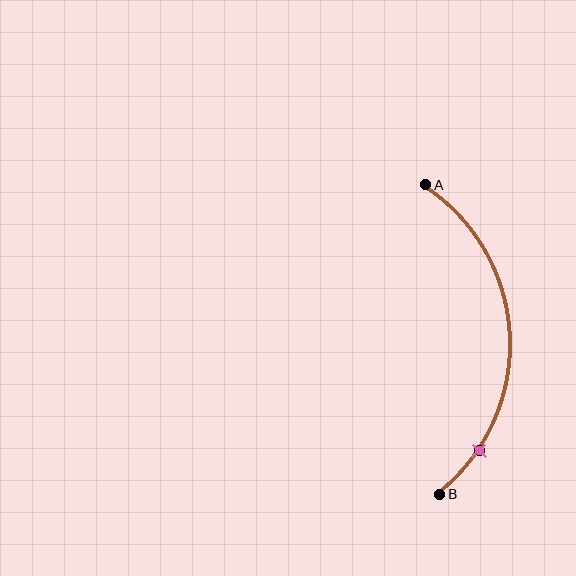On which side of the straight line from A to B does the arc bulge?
The arc bulges to the right of the straight line connecting A and B.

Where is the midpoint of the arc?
The arc midpoint is the point on the curve farthest from the straight line joining A and B. It sits to the right of that line.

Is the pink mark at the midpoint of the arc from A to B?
No. The pink mark lies on the arc but is closer to endpoint B. The arc midpoint would be at the point on the curve equidistant along the arc from both A and B.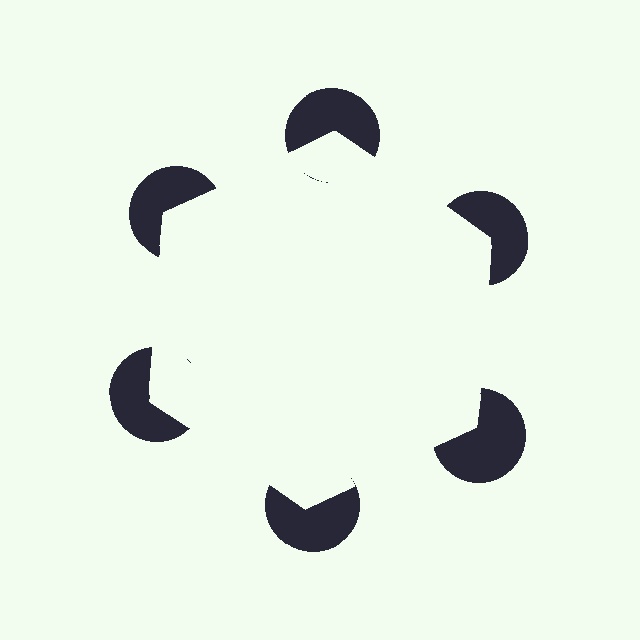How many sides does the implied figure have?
6 sides.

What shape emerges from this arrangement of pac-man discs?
An illusory hexagon — its edges are inferred from the aligned wedge cuts in the pac-man discs, not physically drawn.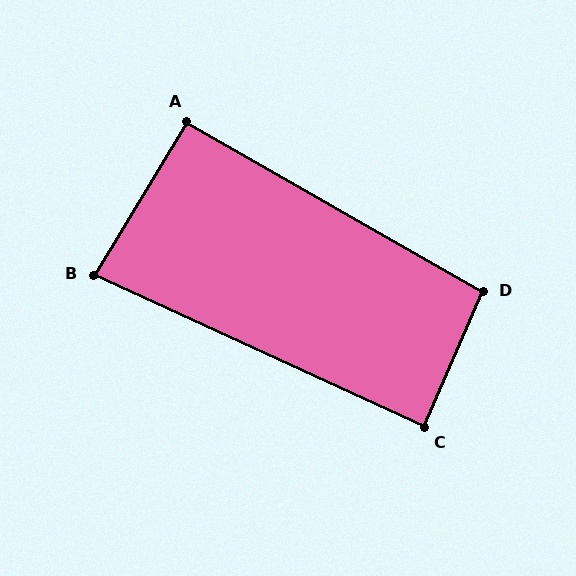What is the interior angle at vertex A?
Approximately 91 degrees (approximately right).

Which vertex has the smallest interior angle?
B, at approximately 83 degrees.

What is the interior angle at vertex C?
Approximately 89 degrees (approximately right).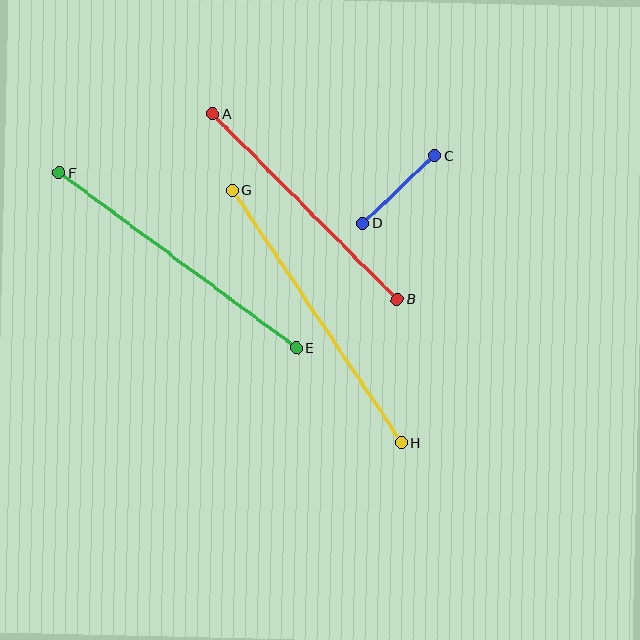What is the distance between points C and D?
The distance is approximately 99 pixels.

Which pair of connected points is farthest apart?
Points G and H are farthest apart.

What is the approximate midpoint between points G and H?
The midpoint is at approximately (317, 316) pixels.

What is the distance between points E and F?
The distance is approximately 296 pixels.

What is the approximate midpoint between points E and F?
The midpoint is at approximately (178, 260) pixels.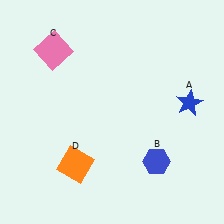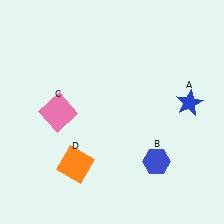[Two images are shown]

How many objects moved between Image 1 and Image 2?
1 object moved between the two images.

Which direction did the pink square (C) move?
The pink square (C) moved down.